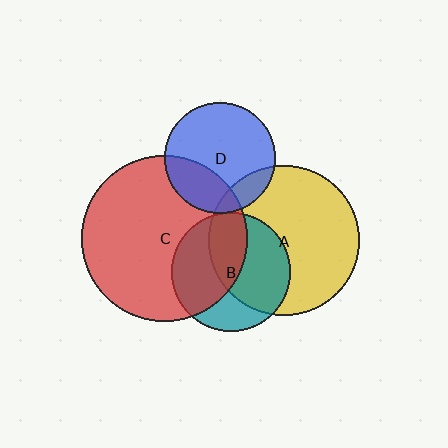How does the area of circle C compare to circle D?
Approximately 2.3 times.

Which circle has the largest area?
Circle C (red).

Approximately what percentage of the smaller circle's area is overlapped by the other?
Approximately 15%.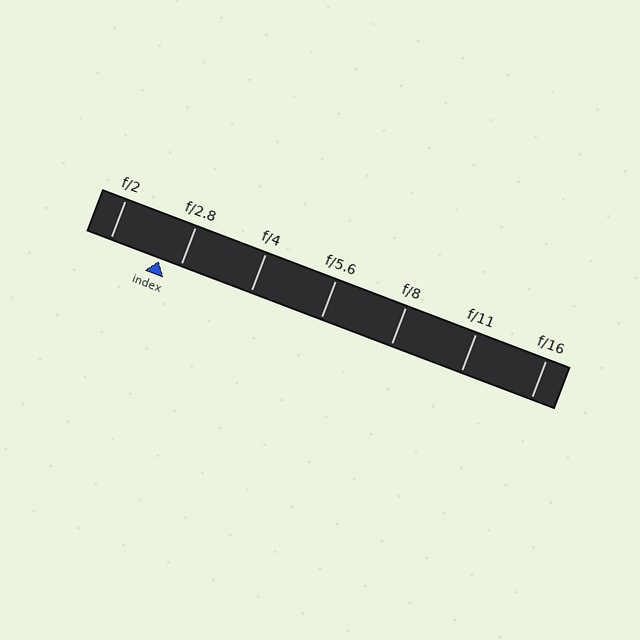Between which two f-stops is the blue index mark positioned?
The index mark is between f/2 and f/2.8.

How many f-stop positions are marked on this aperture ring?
There are 7 f-stop positions marked.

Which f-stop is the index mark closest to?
The index mark is closest to f/2.8.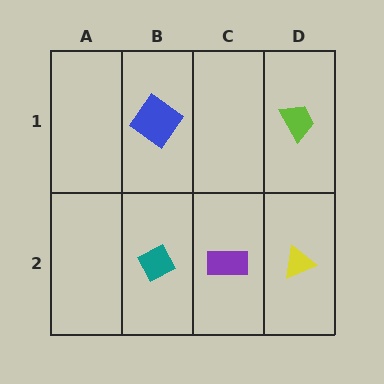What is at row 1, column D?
A lime trapezoid.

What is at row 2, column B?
A teal diamond.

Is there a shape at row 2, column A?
No, that cell is empty.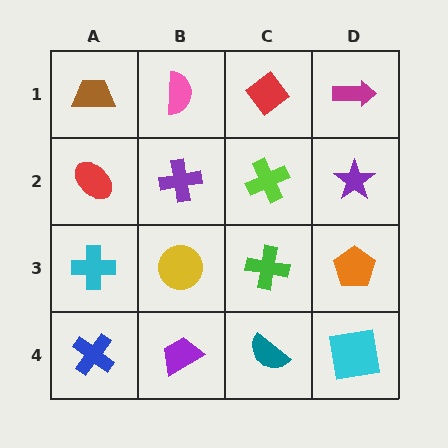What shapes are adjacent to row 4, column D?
An orange pentagon (row 3, column D), a teal semicircle (row 4, column C).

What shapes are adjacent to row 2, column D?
A magenta arrow (row 1, column D), an orange pentagon (row 3, column D), a lime cross (row 2, column C).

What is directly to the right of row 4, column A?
A purple trapezoid.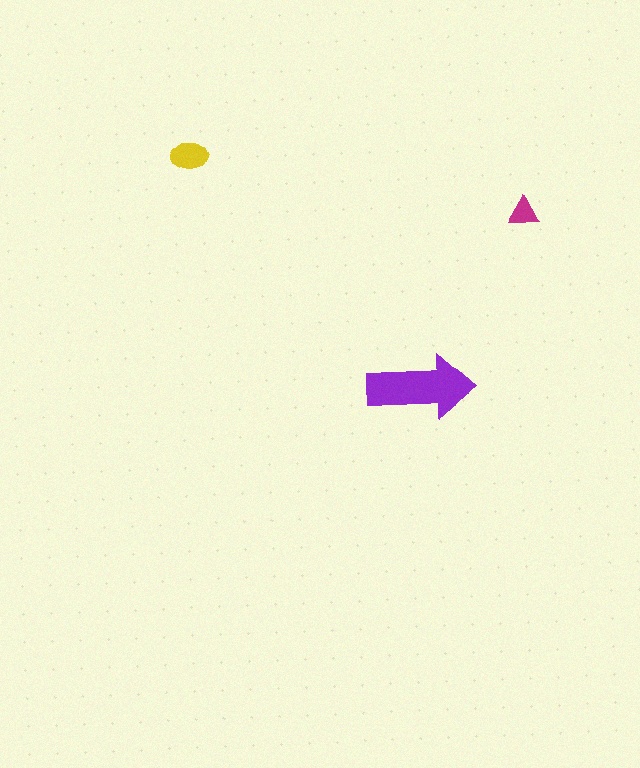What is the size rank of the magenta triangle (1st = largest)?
3rd.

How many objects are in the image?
There are 3 objects in the image.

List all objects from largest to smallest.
The purple arrow, the yellow ellipse, the magenta triangle.